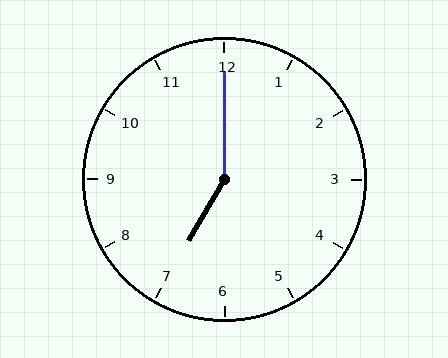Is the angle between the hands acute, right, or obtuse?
It is obtuse.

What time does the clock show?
7:00.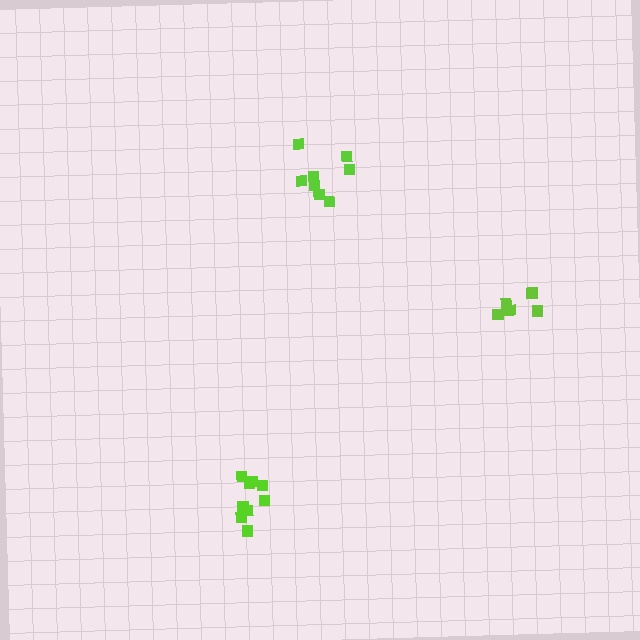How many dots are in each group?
Group 1: 6 dots, Group 2: 8 dots, Group 3: 9 dots (23 total).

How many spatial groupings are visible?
There are 3 spatial groupings.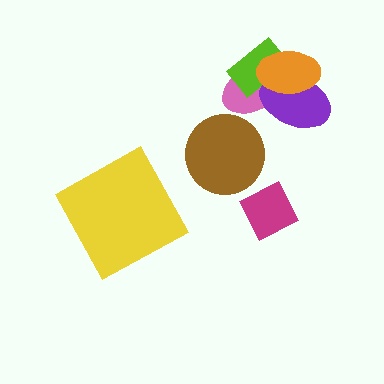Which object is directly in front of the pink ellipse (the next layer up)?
The lime rectangle is directly in front of the pink ellipse.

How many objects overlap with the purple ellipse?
3 objects overlap with the purple ellipse.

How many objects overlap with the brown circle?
0 objects overlap with the brown circle.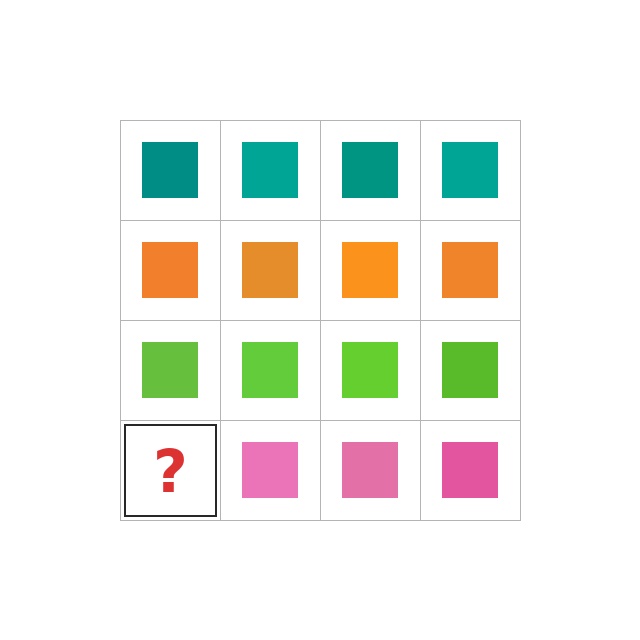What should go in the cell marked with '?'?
The missing cell should contain a pink square.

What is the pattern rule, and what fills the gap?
The rule is that each row has a consistent color. The gap should be filled with a pink square.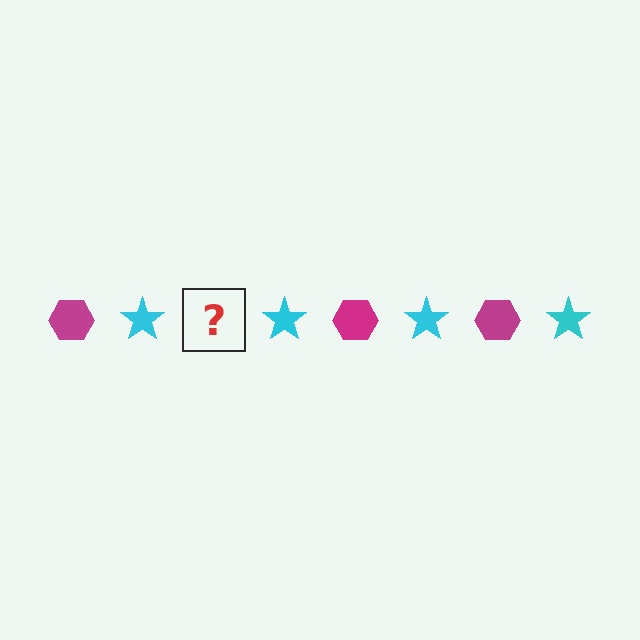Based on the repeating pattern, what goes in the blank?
The blank should be a magenta hexagon.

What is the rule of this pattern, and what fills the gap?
The rule is that the pattern alternates between magenta hexagon and cyan star. The gap should be filled with a magenta hexagon.